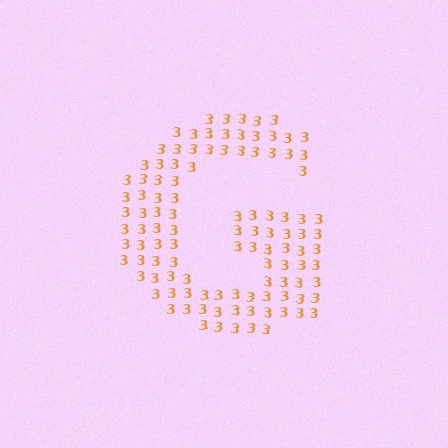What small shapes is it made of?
It is made of small digit 3's.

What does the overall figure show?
The overall figure shows the letter G.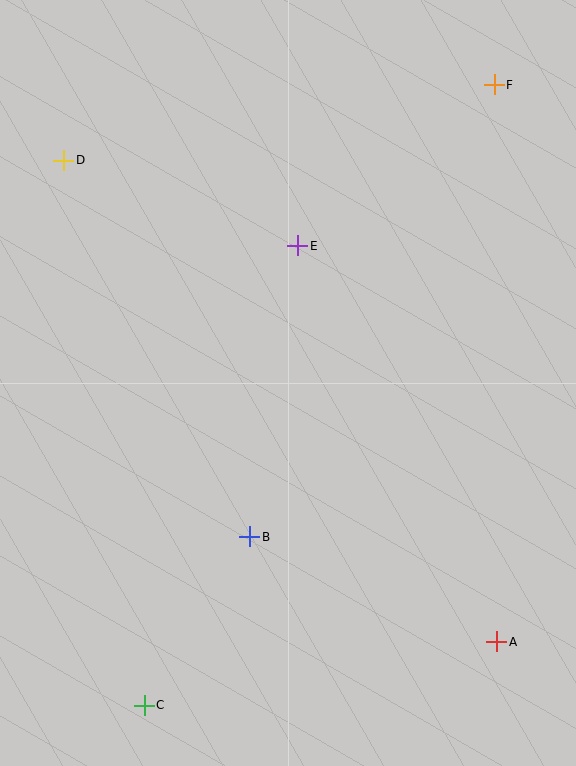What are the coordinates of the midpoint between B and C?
The midpoint between B and C is at (197, 621).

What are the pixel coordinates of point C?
Point C is at (144, 705).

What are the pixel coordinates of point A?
Point A is at (497, 642).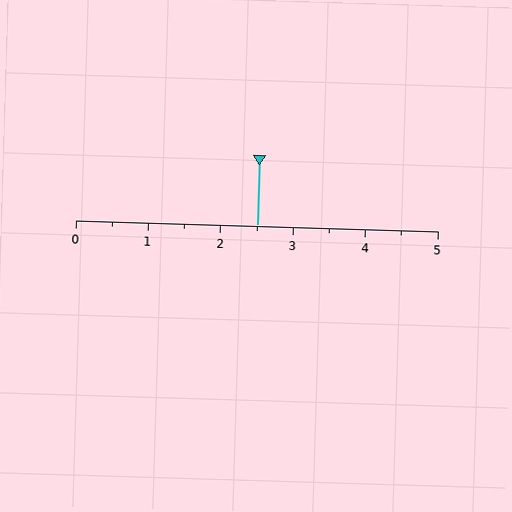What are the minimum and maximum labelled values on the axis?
The axis runs from 0 to 5.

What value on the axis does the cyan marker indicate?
The marker indicates approximately 2.5.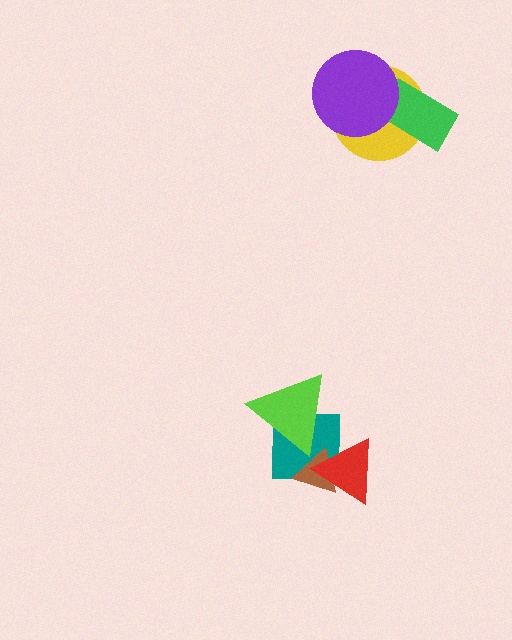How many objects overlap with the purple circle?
2 objects overlap with the purple circle.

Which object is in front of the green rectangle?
The purple circle is in front of the green rectangle.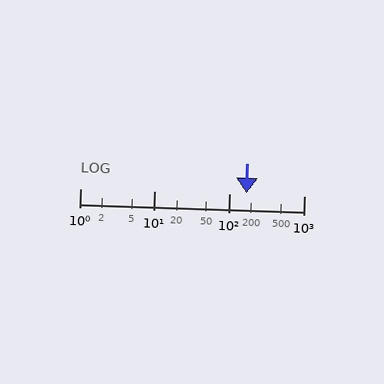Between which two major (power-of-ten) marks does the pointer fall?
The pointer is between 100 and 1000.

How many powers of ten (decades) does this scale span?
The scale spans 3 decades, from 1 to 1000.